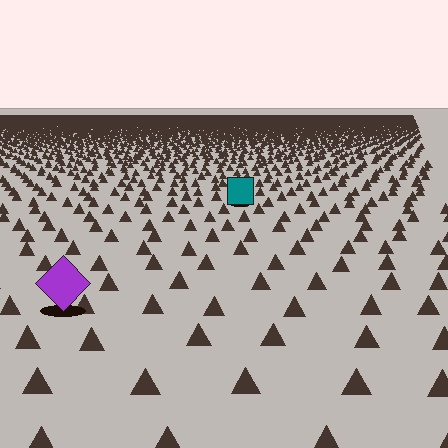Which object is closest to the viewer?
The purple diamond is closest. The texture marks near it are larger and more spread out.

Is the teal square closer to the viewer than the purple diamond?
No. The purple diamond is closer — you can tell from the texture gradient: the ground texture is coarser near it.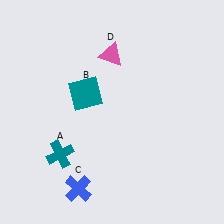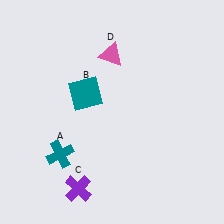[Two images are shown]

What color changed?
The cross (C) changed from blue in Image 1 to purple in Image 2.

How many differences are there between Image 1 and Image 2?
There is 1 difference between the two images.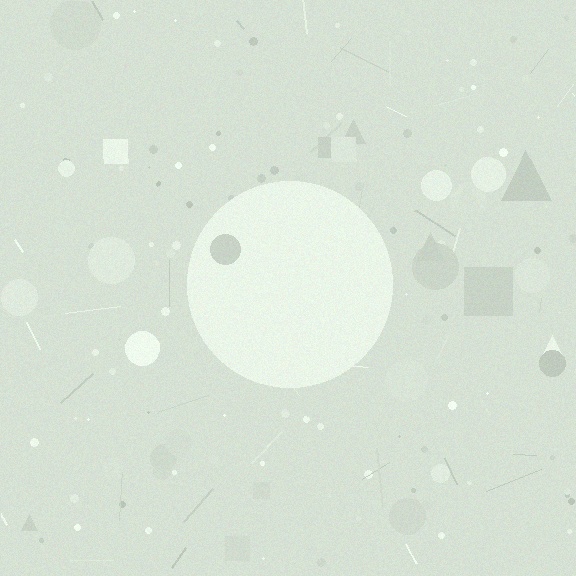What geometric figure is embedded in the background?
A circle is embedded in the background.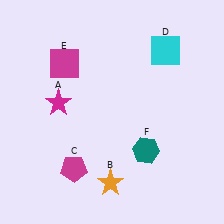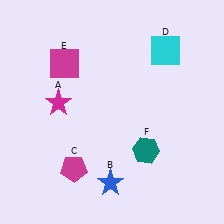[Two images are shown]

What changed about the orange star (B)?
In Image 1, B is orange. In Image 2, it changed to blue.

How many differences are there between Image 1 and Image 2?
There is 1 difference between the two images.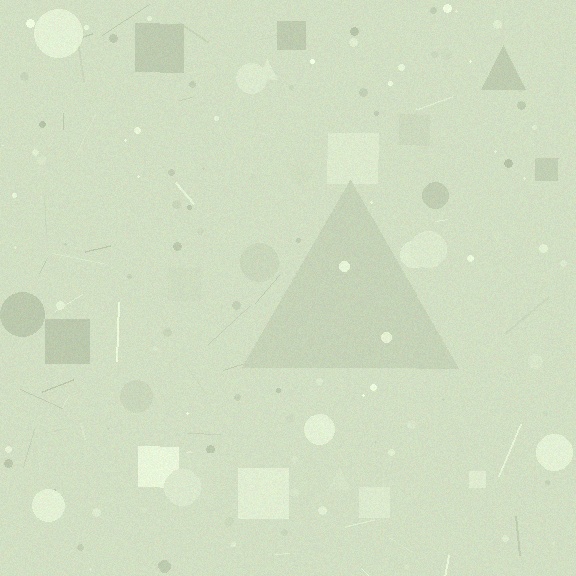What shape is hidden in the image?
A triangle is hidden in the image.